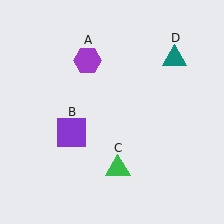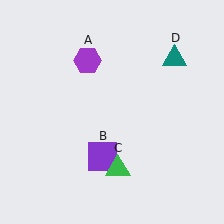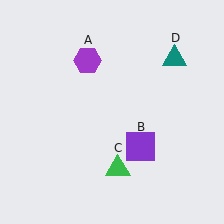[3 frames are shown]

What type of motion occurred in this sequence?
The purple square (object B) rotated counterclockwise around the center of the scene.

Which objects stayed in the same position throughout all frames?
Purple hexagon (object A) and green triangle (object C) and teal triangle (object D) remained stationary.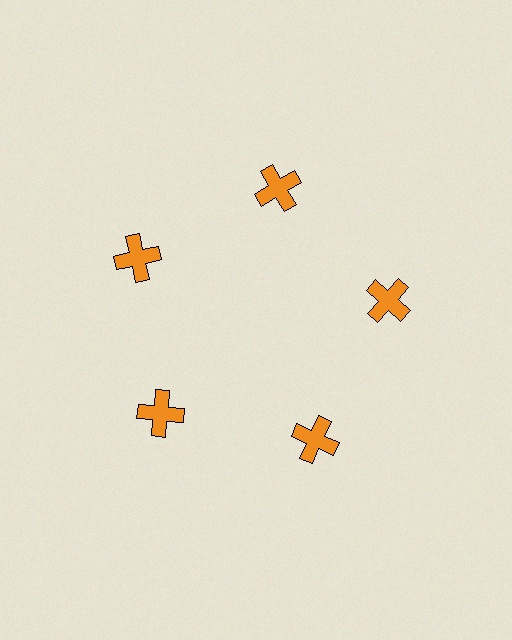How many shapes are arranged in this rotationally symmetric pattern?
There are 5 shapes, arranged in 5 groups of 1.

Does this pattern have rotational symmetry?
Yes, this pattern has 5-fold rotational symmetry. It looks the same after rotating 72 degrees around the center.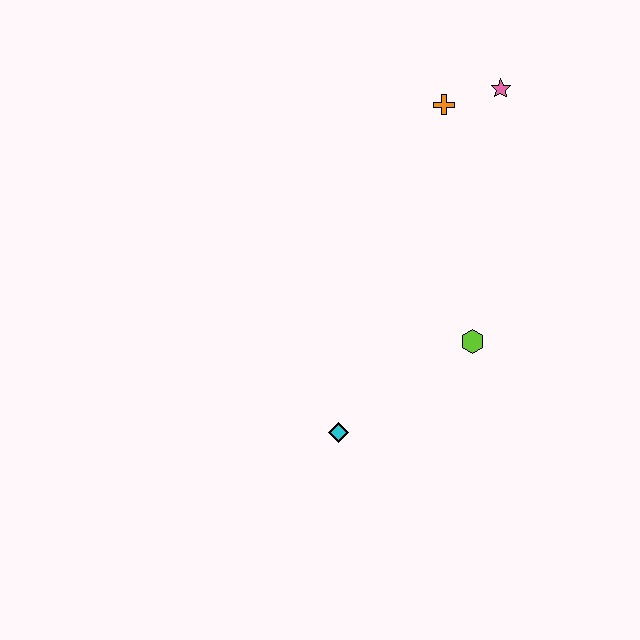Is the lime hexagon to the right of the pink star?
No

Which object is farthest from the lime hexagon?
The pink star is farthest from the lime hexagon.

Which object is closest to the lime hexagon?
The cyan diamond is closest to the lime hexagon.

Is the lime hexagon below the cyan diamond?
No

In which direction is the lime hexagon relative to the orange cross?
The lime hexagon is below the orange cross.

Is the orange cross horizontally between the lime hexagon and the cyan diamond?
Yes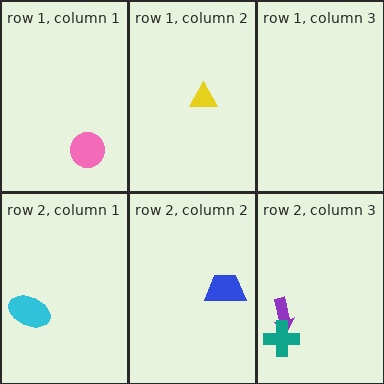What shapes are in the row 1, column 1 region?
The pink circle.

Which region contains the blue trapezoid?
The row 2, column 2 region.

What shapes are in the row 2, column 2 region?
The blue trapezoid.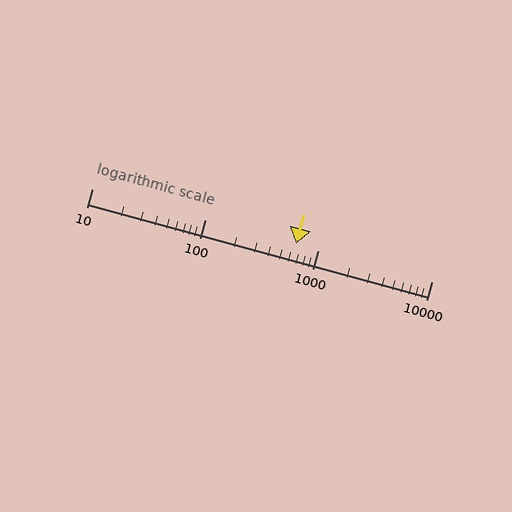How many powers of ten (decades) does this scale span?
The scale spans 3 decades, from 10 to 10000.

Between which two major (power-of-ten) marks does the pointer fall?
The pointer is between 100 and 1000.